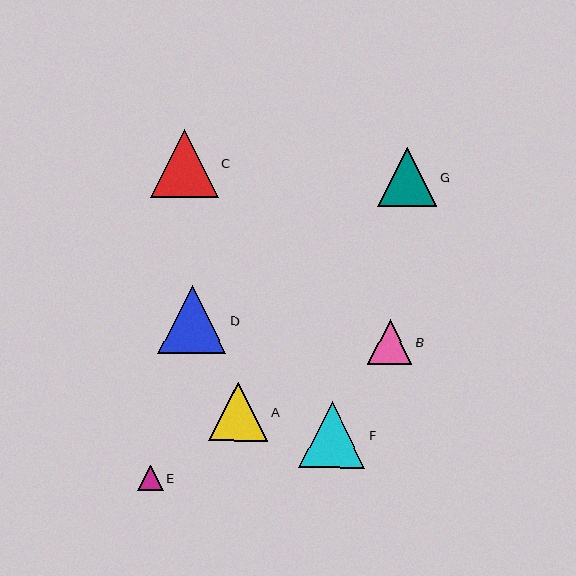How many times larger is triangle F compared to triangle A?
Triangle F is approximately 1.1 times the size of triangle A.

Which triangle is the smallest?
Triangle E is the smallest with a size of approximately 26 pixels.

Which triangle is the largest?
Triangle D is the largest with a size of approximately 68 pixels.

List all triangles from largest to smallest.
From largest to smallest: D, C, F, G, A, B, E.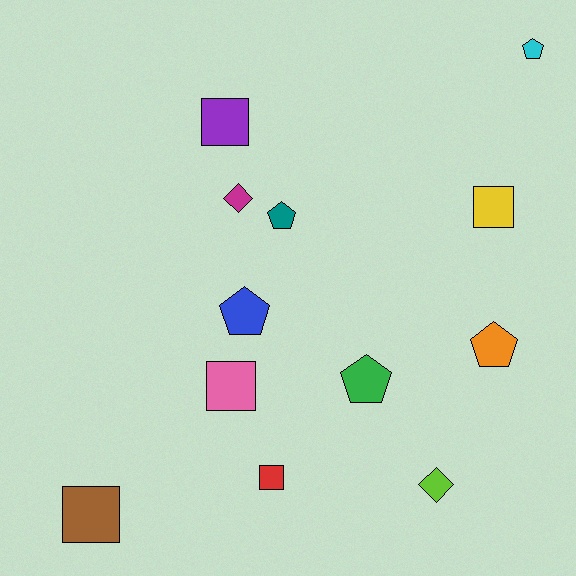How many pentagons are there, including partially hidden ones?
There are 5 pentagons.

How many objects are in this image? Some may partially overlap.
There are 12 objects.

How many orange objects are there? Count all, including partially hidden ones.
There is 1 orange object.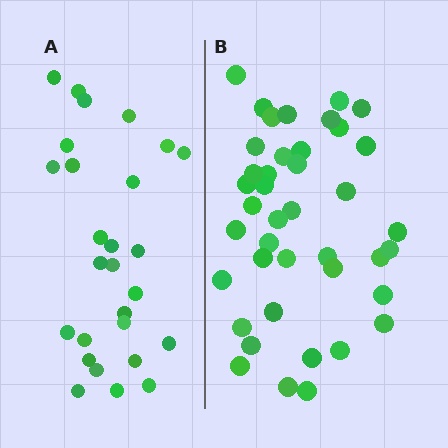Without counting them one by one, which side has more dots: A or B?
Region B (the right region) has more dots.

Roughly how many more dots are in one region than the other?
Region B has approximately 15 more dots than region A.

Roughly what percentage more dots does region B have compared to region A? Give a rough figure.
About 50% more.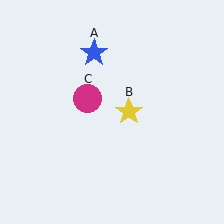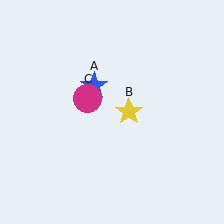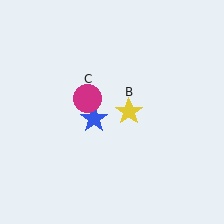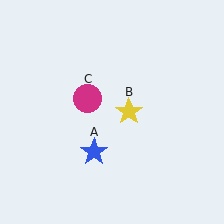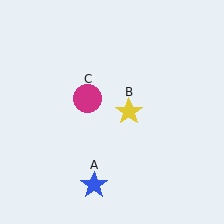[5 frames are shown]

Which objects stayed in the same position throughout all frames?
Yellow star (object B) and magenta circle (object C) remained stationary.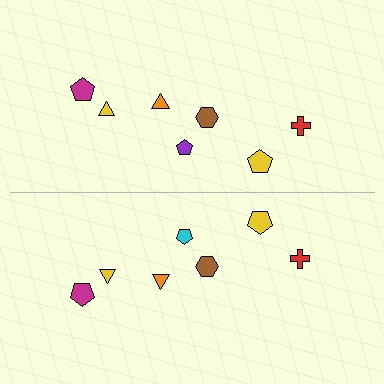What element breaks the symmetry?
The cyan pentagon on the bottom side breaks the symmetry — its mirror counterpart is purple.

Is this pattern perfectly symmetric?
No, the pattern is not perfectly symmetric. The cyan pentagon on the bottom side breaks the symmetry — its mirror counterpart is purple.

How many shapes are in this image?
There are 14 shapes in this image.